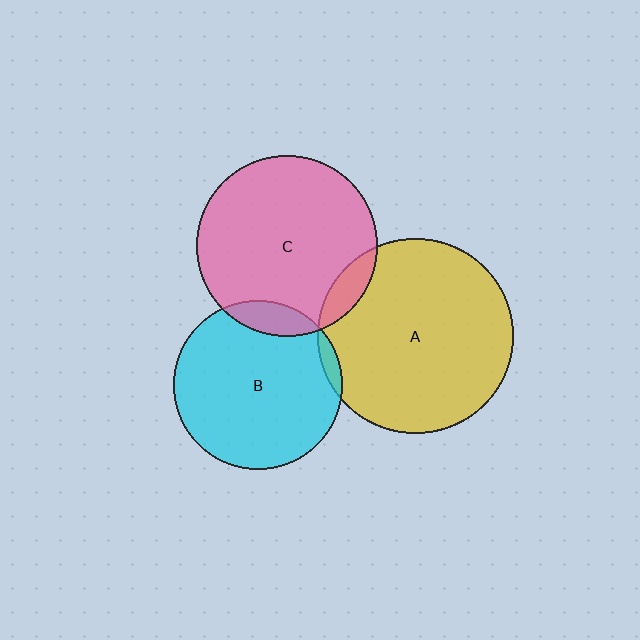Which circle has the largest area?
Circle A (yellow).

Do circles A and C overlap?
Yes.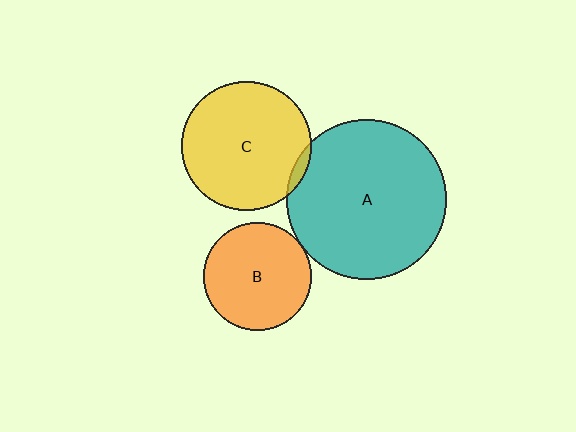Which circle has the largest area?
Circle A (teal).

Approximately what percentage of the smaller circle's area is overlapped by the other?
Approximately 5%.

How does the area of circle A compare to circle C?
Approximately 1.5 times.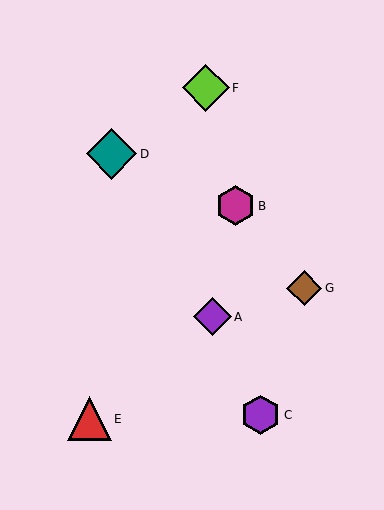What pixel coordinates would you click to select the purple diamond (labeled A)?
Click at (213, 317) to select the purple diamond A.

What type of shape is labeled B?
Shape B is a magenta hexagon.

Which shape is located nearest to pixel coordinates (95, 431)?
The red triangle (labeled E) at (89, 419) is nearest to that location.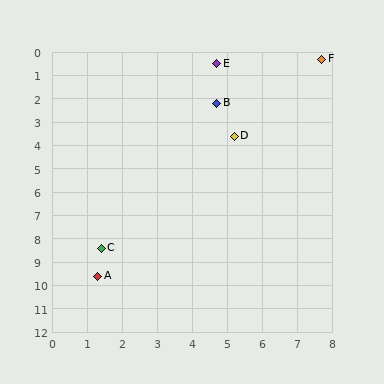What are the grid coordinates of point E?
Point E is at approximately (4.7, 0.5).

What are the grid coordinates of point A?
Point A is at approximately (1.3, 9.6).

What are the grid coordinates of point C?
Point C is at approximately (1.4, 8.4).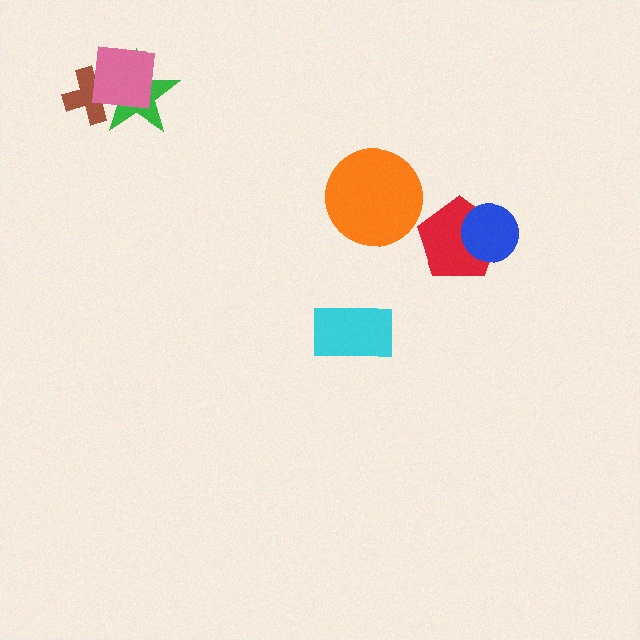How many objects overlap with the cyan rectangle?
0 objects overlap with the cyan rectangle.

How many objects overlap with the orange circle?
0 objects overlap with the orange circle.